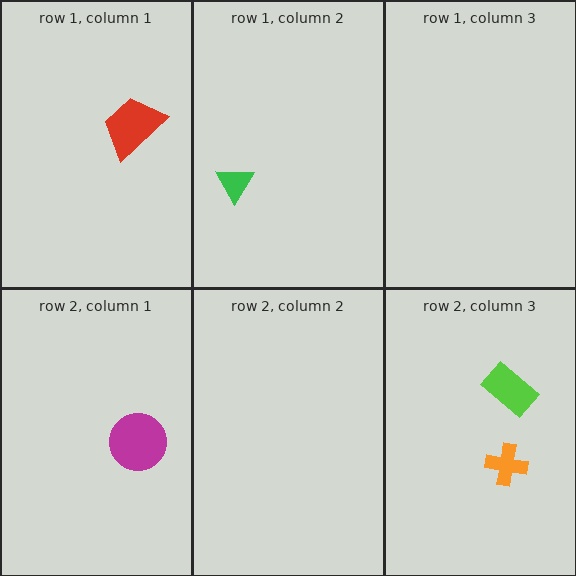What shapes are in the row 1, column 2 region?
The green triangle.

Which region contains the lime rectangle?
The row 2, column 3 region.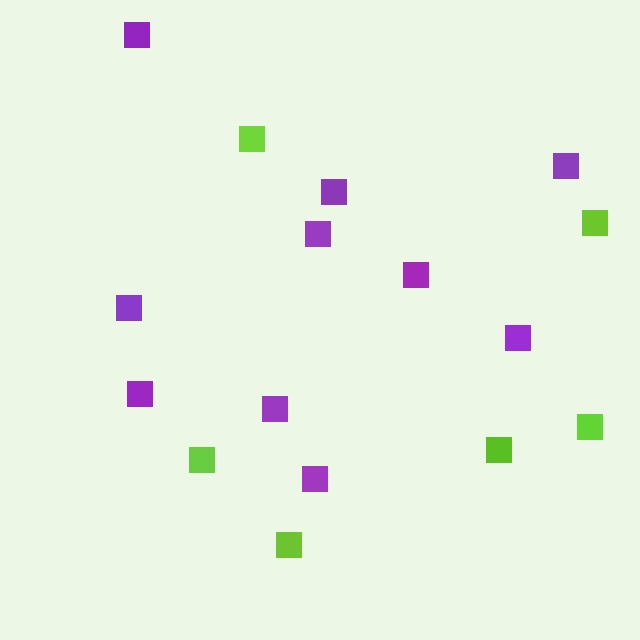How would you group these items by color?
There are 2 groups: one group of purple squares (10) and one group of lime squares (6).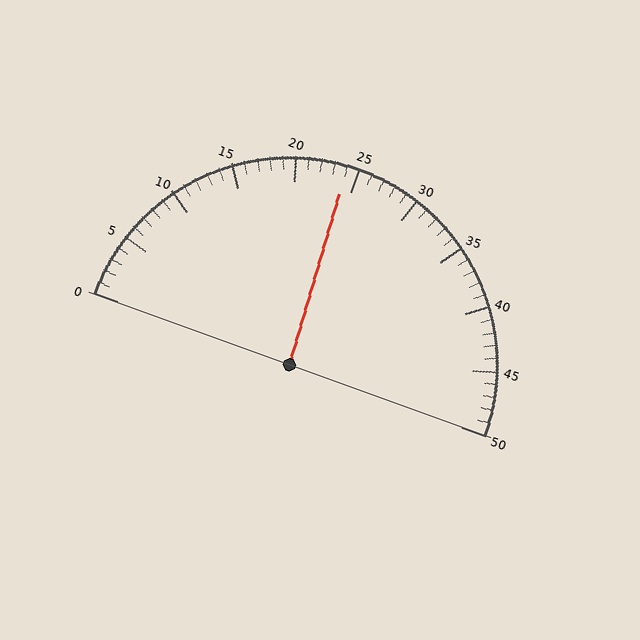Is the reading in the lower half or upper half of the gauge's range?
The reading is in the lower half of the range (0 to 50).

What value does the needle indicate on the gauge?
The needle indicates approximately 24.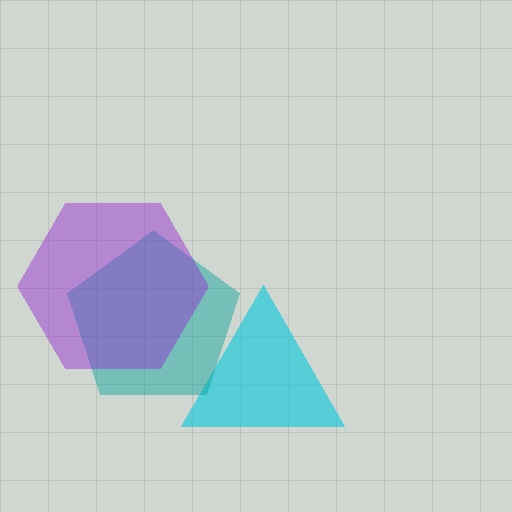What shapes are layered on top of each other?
The layered shapes are: a cyan triangle, a teal pentagon, a purple hexagon.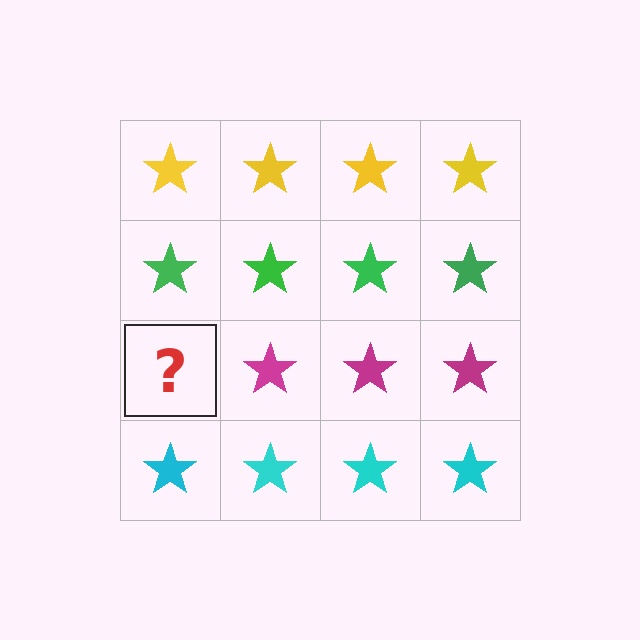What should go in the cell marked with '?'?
The missing cell should contain a magenta star.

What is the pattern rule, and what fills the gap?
The rule is that each row has a consistent color. The gap should be filled with a magenta star.